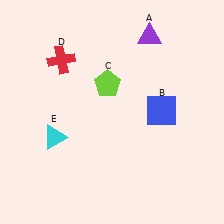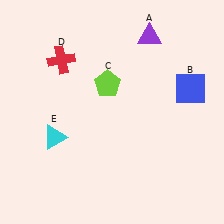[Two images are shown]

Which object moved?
The blue square (B) moved right.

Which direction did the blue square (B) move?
The blue square (B) moved right.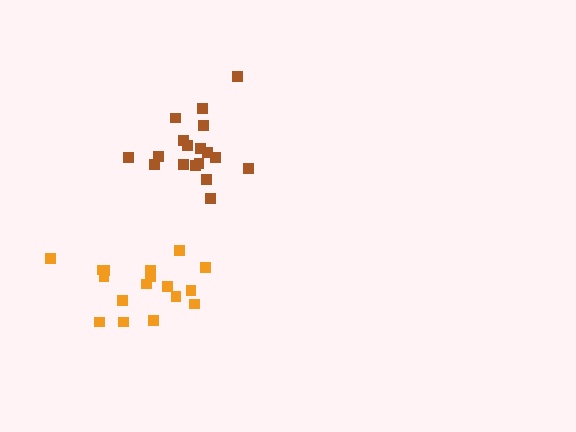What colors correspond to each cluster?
The clusters are colored: brown, orange.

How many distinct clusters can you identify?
There are 2 distinct clusters.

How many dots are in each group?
Group 1: 18 dots, Group 2: 17 dots (35 total).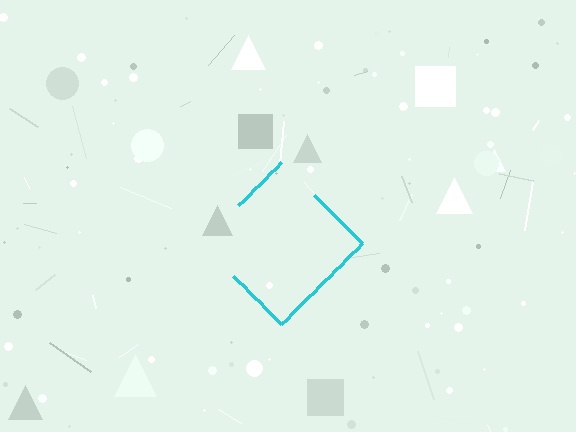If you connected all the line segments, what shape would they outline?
They would outline a diamond.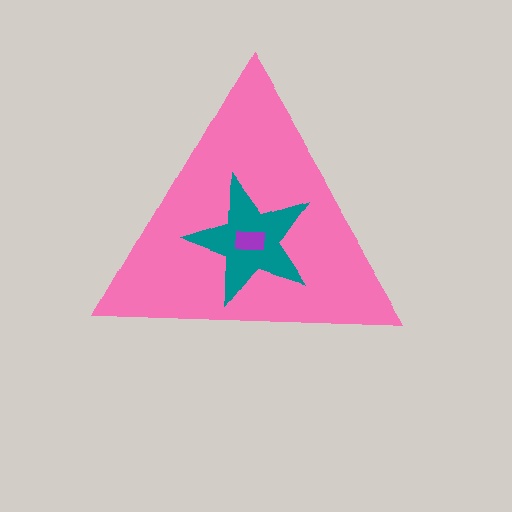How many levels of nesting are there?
3.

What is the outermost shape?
The pink triangle.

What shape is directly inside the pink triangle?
The teal star.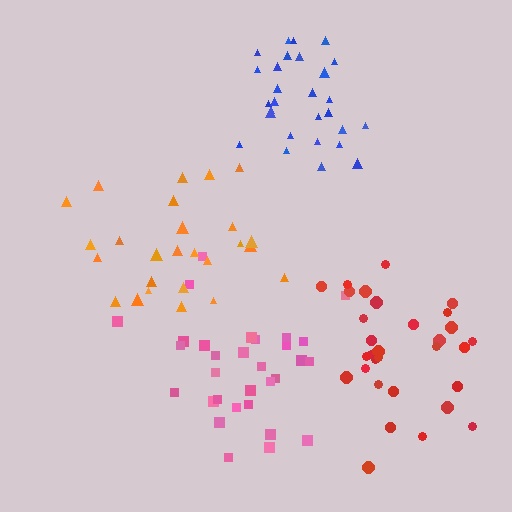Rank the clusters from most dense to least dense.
red, blue, pink, orange.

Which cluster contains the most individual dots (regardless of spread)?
Pink (31).